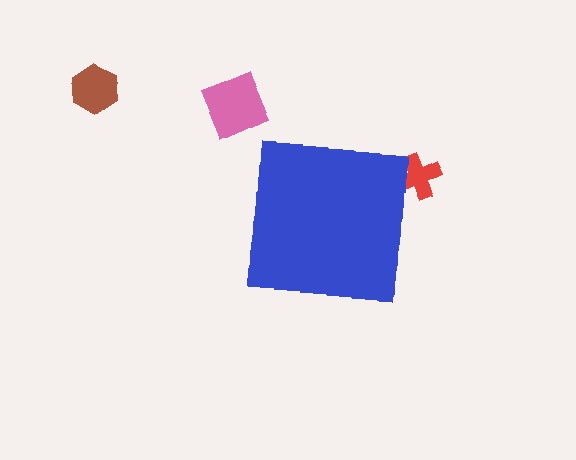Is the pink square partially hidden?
No, the pink square is fully visible.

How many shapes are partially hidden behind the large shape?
1 shape is partially hidden.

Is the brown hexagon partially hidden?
No, the brown hexagon is fully visible.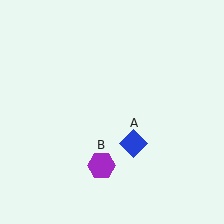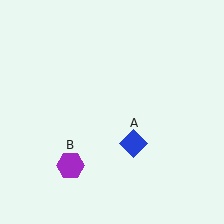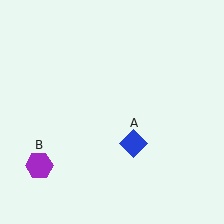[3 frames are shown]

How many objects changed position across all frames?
1 object changed position: purple hexagon (object B).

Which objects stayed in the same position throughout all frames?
Blue diamond (object A) remained stationary.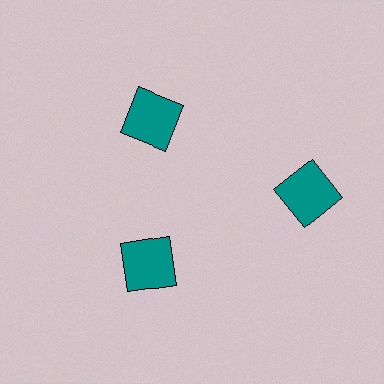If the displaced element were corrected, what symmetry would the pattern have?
It would have 3-fold rotational symmetry — the pattern would map onto itself every 120 degrees.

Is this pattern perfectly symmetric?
No. The 3 teal squares are arranged in a ring, but one element near the 3 o'clock position is pushed outward from the center, breaking the 3-fold rotational symmetry.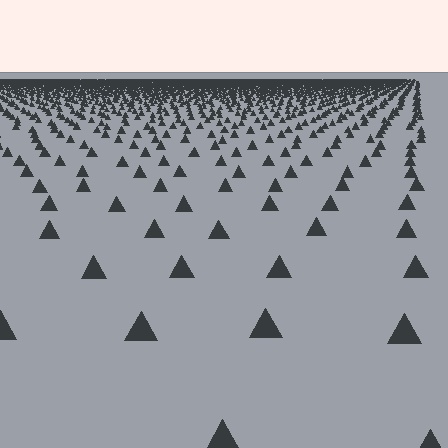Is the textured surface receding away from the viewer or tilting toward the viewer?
The surface is receding away from the viewer. Texture elements get smaller and denser toward the top.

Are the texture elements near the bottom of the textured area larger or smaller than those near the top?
Larger. Near the bottom, elements are closer to the viewer and appear at a bigger on-screen size.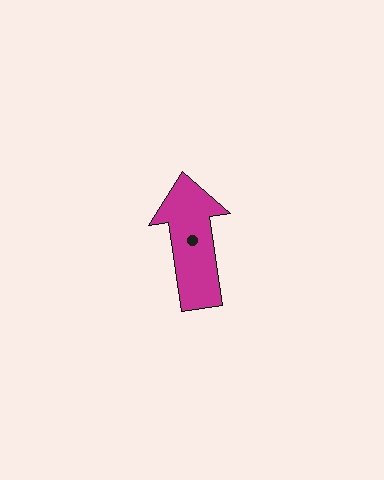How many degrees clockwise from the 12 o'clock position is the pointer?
Approximately 352 degrees.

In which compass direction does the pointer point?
North.